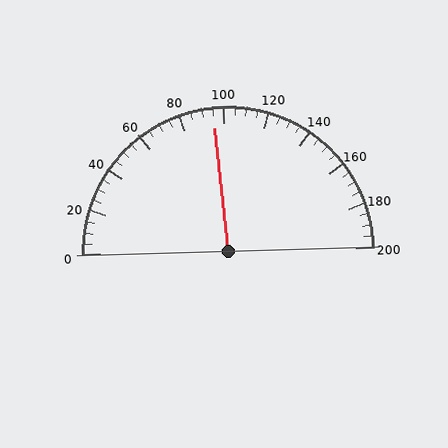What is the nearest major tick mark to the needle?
The nearest major tick mark is 100.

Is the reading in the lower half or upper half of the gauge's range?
The reading is in the lower half of the range (0 to 200).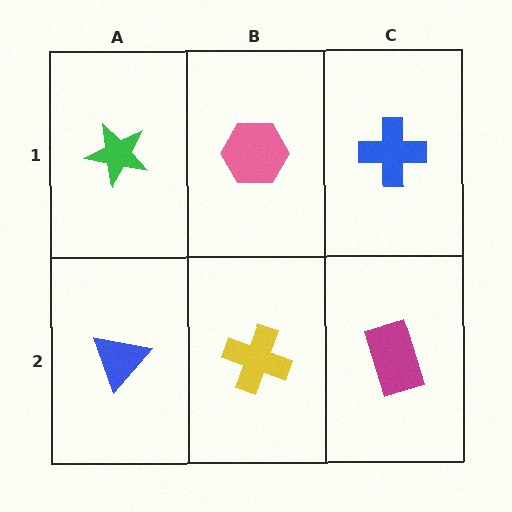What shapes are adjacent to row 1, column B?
A yellow cross (row 2, column B), a green star (row 1, column A), a blue cross (row 1, column C).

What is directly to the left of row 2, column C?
A yellow cross.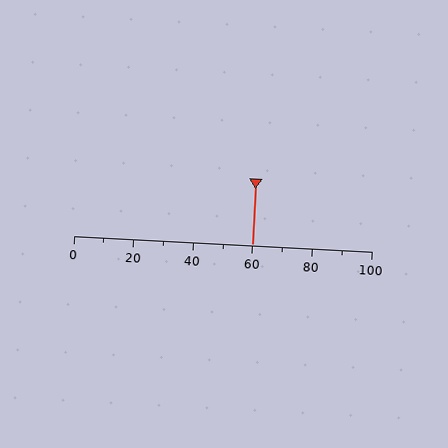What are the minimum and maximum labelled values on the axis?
The axis runs from 0 to 100.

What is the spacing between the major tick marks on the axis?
The major ticks are spaced 20 apart.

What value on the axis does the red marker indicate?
The marker indicates approximately 60.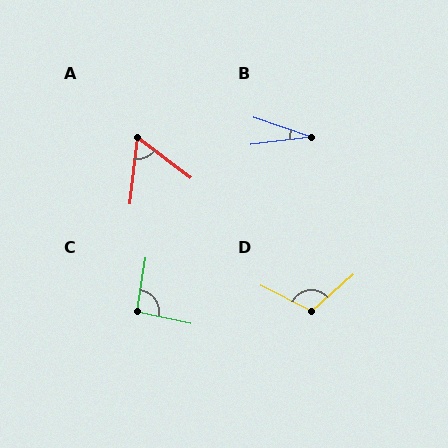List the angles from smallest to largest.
B (27°), A (59°), C (93°), D (112°).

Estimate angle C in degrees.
Approximately 93 degrees.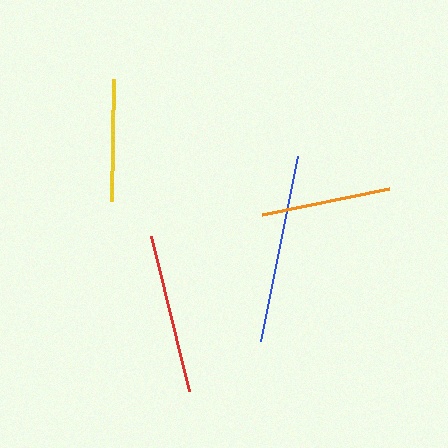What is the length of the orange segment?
The orange segment is approximately 130 pixels long.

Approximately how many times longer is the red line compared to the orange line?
The red line is approximately 1.2 times the length of the orange line.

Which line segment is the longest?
The blue line is the longest at approximately 189 pixels.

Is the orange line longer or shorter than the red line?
The red line is longer than the orange line.